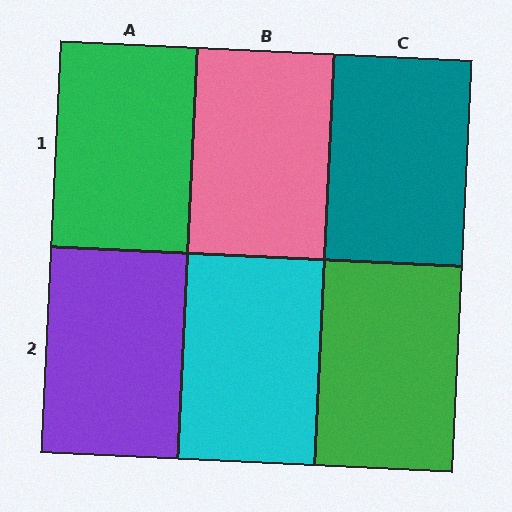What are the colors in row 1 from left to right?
Green, pink, teal.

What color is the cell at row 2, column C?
Green.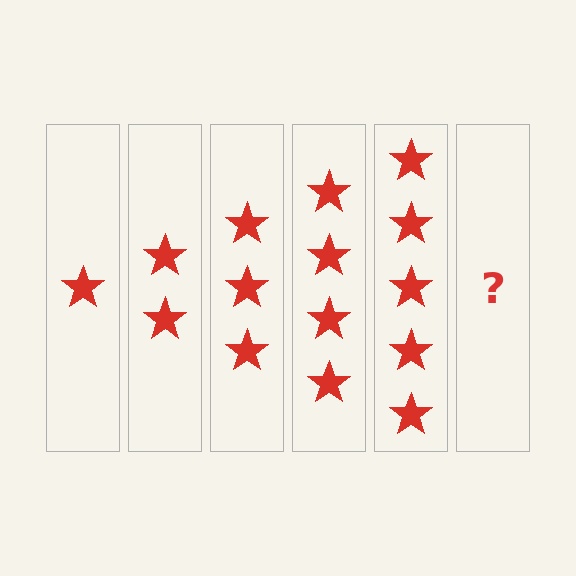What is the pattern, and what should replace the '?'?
The pattern is that each step adds one more star. The '?' should be 6 stars.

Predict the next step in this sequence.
The next step is 6 stars.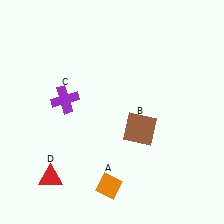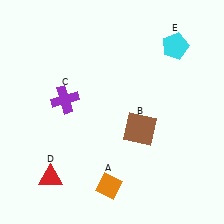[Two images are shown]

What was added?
A cyan pentagon (E) was added in Image 2.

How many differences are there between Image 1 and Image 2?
There is 1 difference between the two images.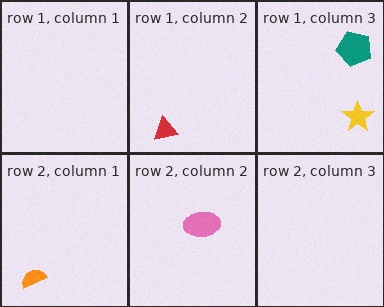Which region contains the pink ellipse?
The row 2, column 2 region.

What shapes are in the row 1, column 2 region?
The red triangle.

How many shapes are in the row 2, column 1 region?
1.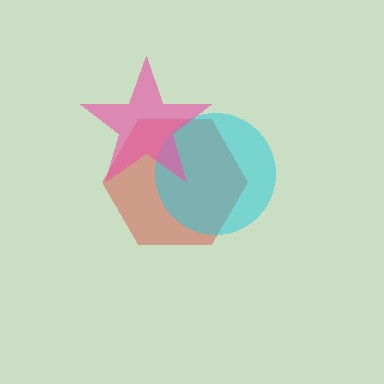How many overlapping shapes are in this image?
There are 3 overlapping shapes in the image.